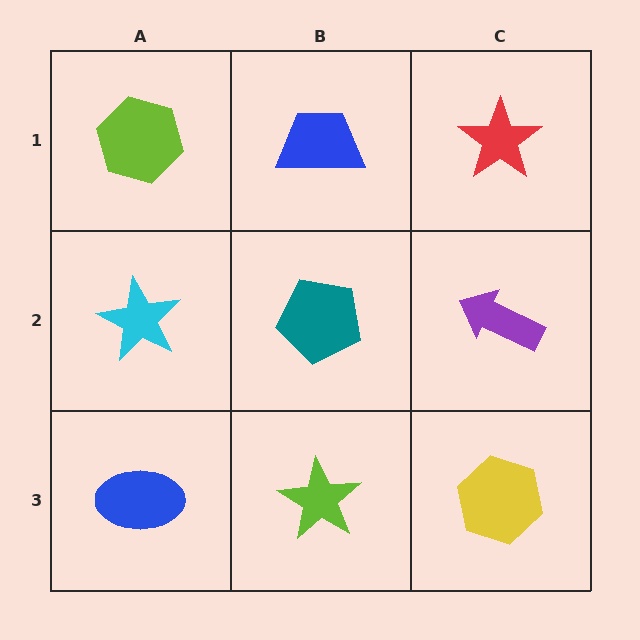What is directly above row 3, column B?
A teal pentagon.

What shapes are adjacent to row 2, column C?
A red star (row 1, column C), a yellow hexagon (row 3, column C), a teal pentagon (row 2, column B).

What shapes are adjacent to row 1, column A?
A cyan star (row 2, column A), a blue trapezoid (row 1, column B).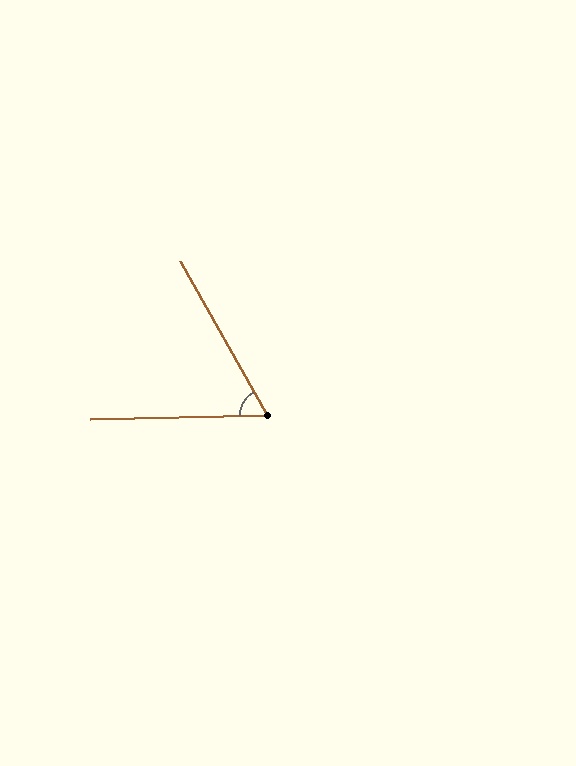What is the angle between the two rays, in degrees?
Approximately 62 degrees.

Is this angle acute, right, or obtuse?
It is acute.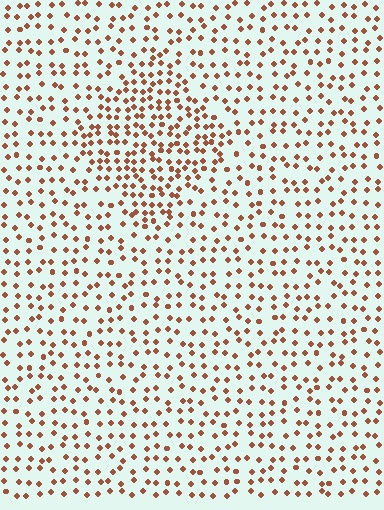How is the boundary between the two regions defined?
The boundary is defined by a change in element density (approximately 1.8x ratio). All elements are the same color, size, and shape.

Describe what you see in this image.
The image contains small brown elements arranged at two different densities. A diamond-shaped region is visible where the elements are more densely packed than the surrounding area.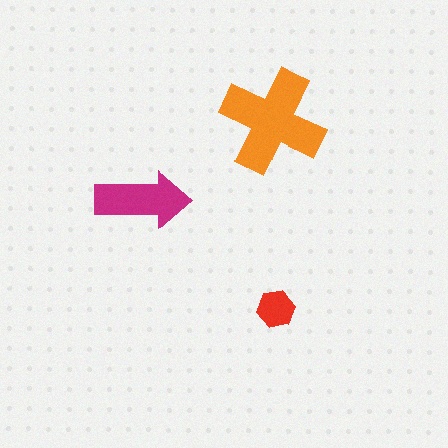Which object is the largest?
The orange cross.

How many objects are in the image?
There are 3 objects in the image.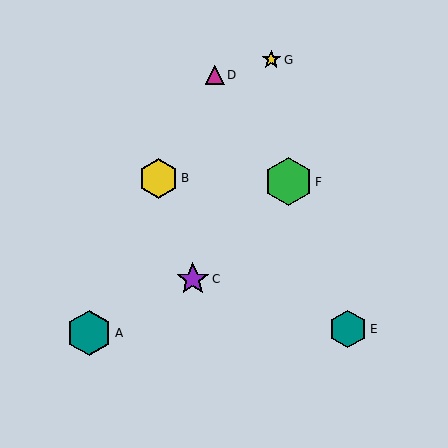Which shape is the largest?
The green hexagon (labeled F) is the largest.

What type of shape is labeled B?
Shape B is a yellow hexagon.